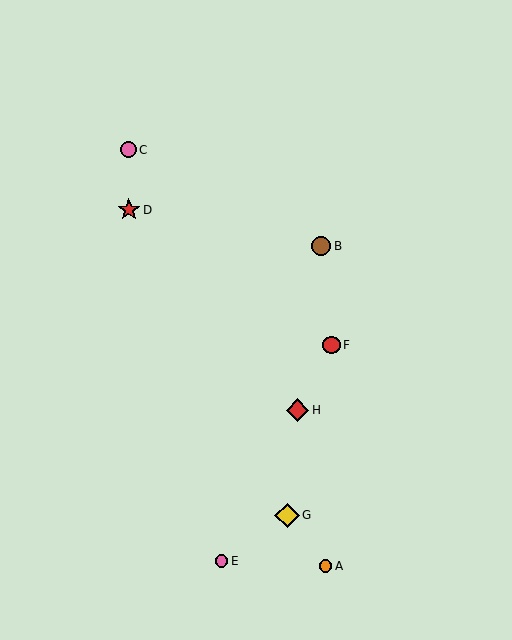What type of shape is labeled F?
Shape F is a red circle.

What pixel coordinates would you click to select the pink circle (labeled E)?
Click at (221, 561) to select the pink circle E.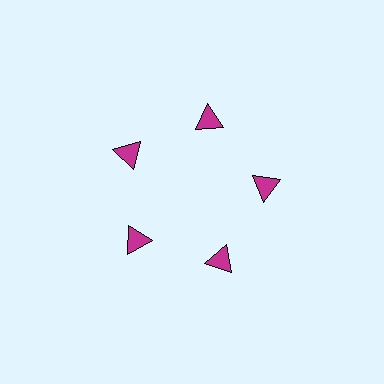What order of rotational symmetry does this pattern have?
This pattern has 5-fold rotational symmetry.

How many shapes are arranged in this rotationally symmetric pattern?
There are 5 shapes, arranged in 5 groups of 1.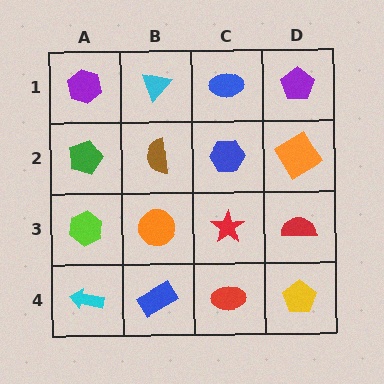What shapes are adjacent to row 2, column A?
A purple hexagon (row 1, column A), a lime hexagon (row 3, column A), a brown semicircle (row 2, column B).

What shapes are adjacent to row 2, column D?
A purple pentagon (row 1, column D), a red semicircle (row 3, column D), a blue hexagon (row 2, column C).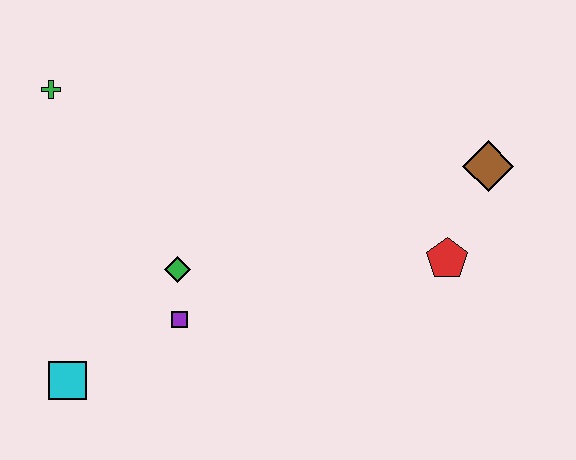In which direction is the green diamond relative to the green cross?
The green diamond is below the green cross.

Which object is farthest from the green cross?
The brown diamond is farthest from the green cross.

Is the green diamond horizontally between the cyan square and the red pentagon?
Yes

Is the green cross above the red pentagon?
Yes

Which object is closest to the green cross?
The green diamond is closest to the green cross.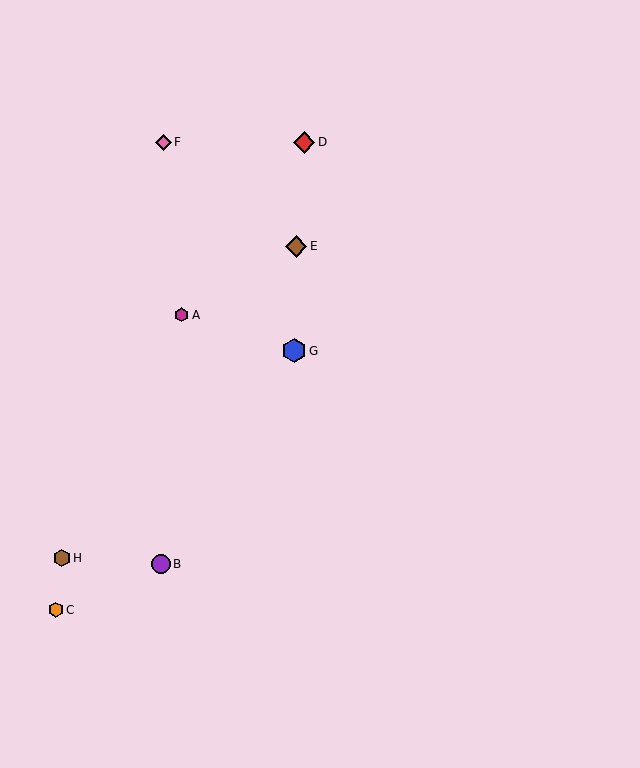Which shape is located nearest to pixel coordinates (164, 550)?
The purple circle (labeled B) at (161, 564) is nearest to that location.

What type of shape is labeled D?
Shape D is a red diamond.